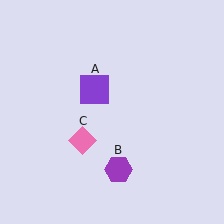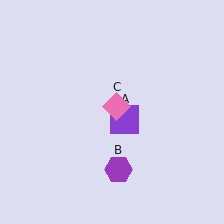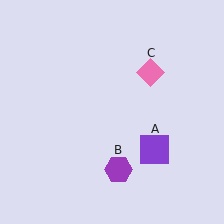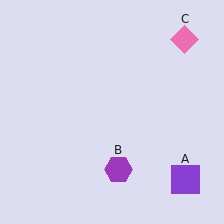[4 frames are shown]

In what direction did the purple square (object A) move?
The purple square (object A) moved down and to the right.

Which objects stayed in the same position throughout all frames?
Purple hexagon (object B) remained stationary.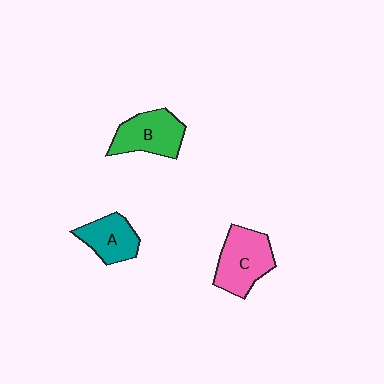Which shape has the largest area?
Shape C (pink).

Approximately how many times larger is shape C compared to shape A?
Approximately 1.4 times.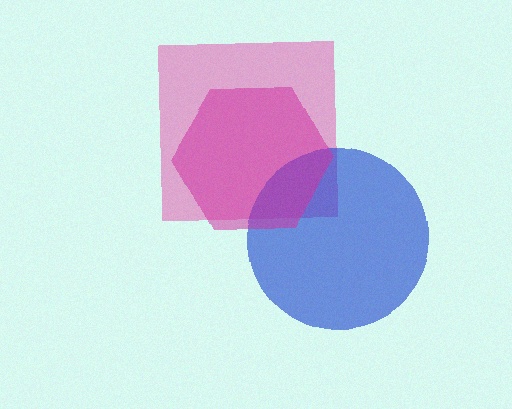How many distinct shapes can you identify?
There are 3 distinct shapes: a pink square, a blue circle, a magenta hexagon.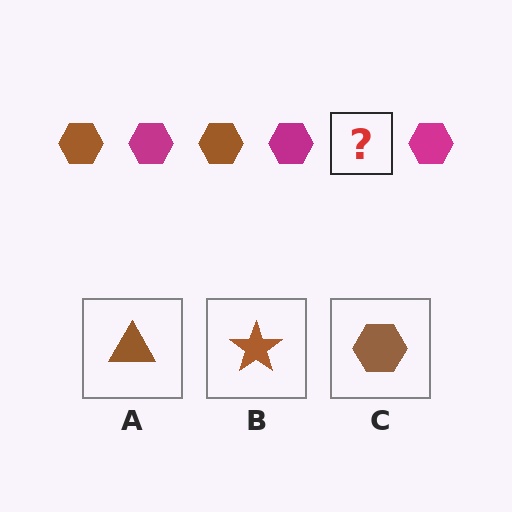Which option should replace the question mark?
Option C.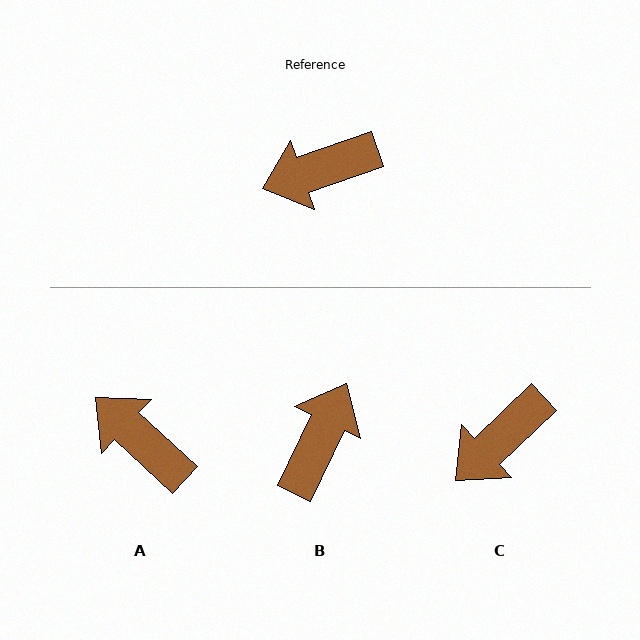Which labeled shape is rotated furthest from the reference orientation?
B, about 135 degrees away.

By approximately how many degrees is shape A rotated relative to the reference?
Approximately 62 degrees clockwise.